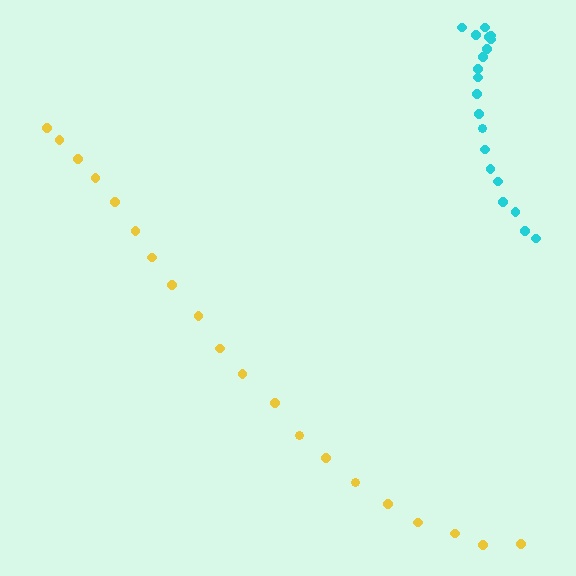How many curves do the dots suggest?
There are 2 distinct paths.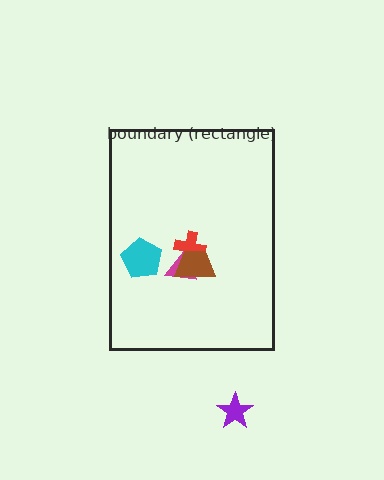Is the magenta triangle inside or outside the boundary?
Inside.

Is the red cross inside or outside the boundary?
Inside.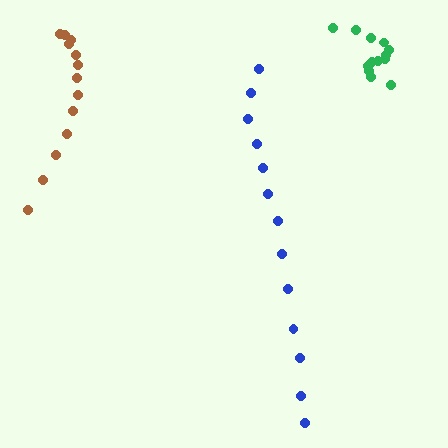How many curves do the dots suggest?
There are 3 distinct paths.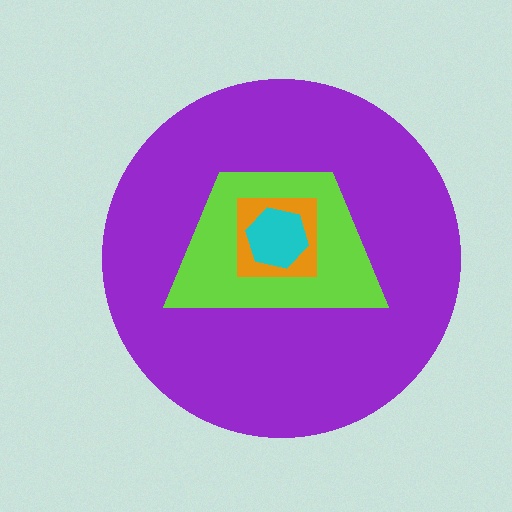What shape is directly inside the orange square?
The cyan hexagon.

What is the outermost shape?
The purple circle.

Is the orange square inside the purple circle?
Yes.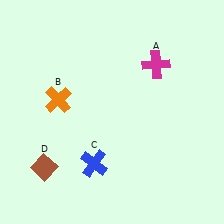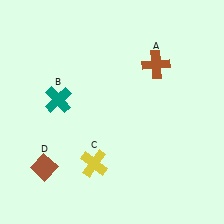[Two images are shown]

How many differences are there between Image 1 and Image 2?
There are 3 differences between the two images.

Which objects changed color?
A changed from magenta to brown. B changed from orange to teal. C changed from blue to yellow.